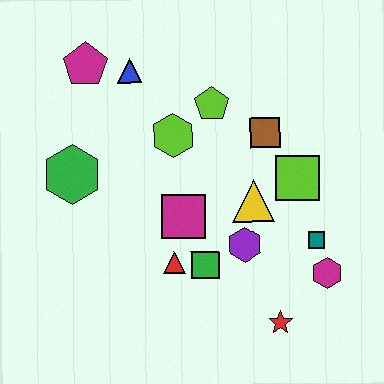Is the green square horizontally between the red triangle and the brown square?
Yes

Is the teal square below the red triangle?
No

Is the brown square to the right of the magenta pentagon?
Yes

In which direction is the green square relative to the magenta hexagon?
The green square is to the left of the magenta hexagon.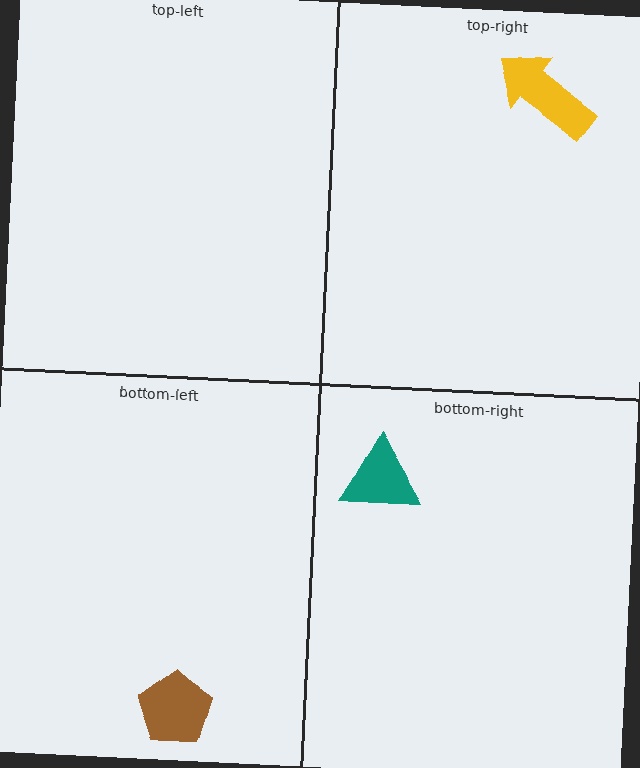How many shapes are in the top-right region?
1.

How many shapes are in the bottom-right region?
1.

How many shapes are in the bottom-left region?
1.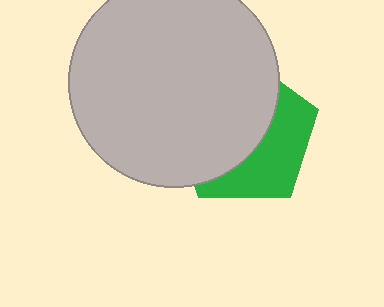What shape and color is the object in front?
The object in front is a light gray circle.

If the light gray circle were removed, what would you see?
You would see the complete green pentagon.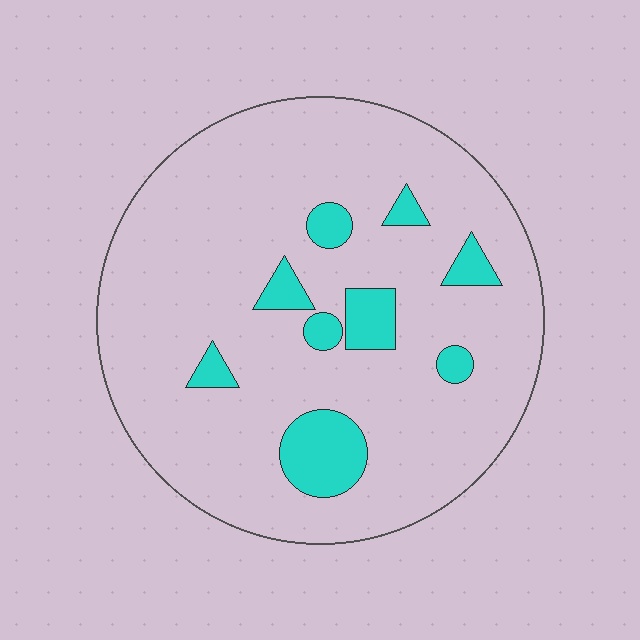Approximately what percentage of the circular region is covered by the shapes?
Approximately 10%.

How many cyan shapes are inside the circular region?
9.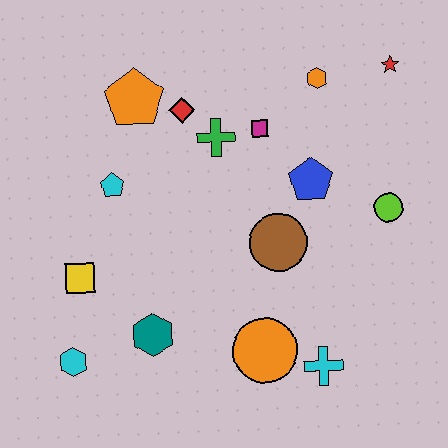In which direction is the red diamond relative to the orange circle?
The red diamond is above the orange circle.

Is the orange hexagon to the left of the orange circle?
No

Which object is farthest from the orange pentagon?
The cyan cross is farthest from the orange pentagon.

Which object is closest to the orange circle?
The cyan cross is closest to the orange circle.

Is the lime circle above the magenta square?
No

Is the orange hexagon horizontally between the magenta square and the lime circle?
Yes